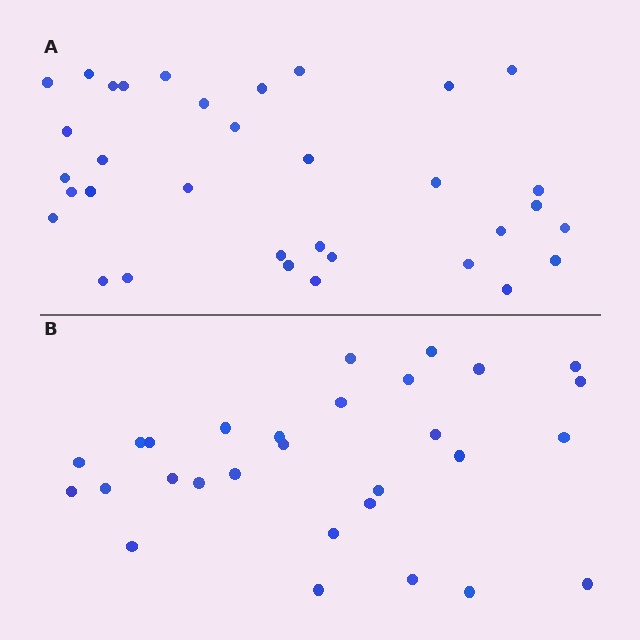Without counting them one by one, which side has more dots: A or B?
Region A (the top region) has more dots.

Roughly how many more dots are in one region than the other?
Region A has about 5 more dots than region B.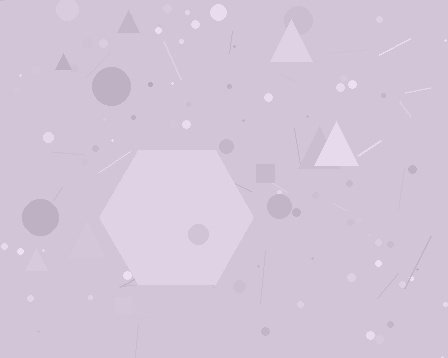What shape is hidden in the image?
A hexagon is hidden in the image.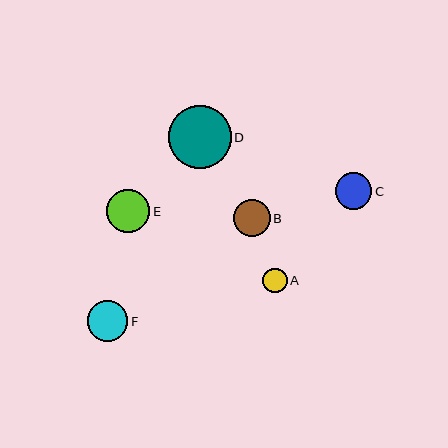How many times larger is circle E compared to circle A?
Circle E is approximately 1.8 times the size of circle A.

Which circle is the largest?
Circle D is the largest with a size of approximately 63 pixels.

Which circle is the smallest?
Circle A is the smallest with a size of approximately 24 pixels.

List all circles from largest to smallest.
From largest to smallest: D, E, F, B, C, A.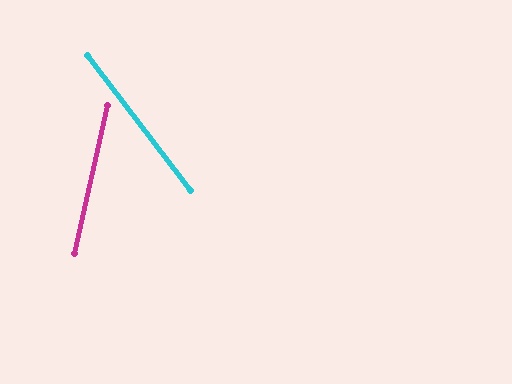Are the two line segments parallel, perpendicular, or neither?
Neither parallel nor perpendicular — they differ by about 49°.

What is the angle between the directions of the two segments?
Approximately 49 degrees.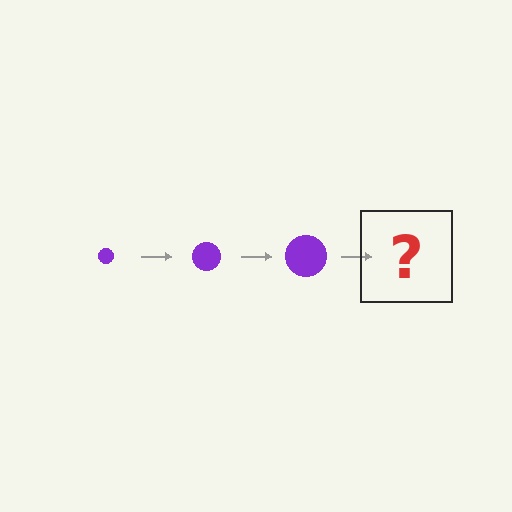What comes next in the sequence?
The next element should be a purple circle, larger than the previous one.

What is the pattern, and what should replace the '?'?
The pattern is that the circle gets progressively larger each step. The '?' should be a purple circle, larger than the previous one.